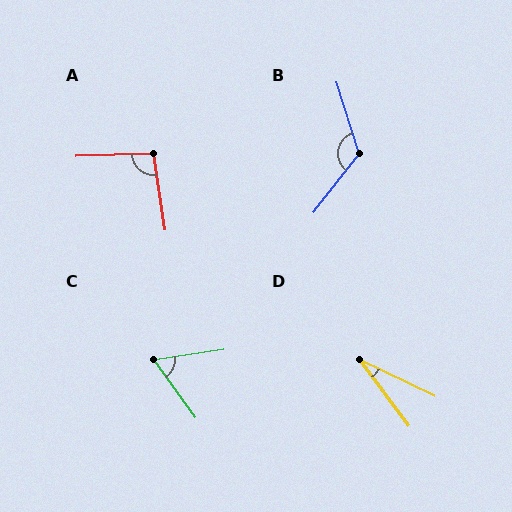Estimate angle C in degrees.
Approximately 63 degrees.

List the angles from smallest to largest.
D (27°), C (63°), A (97°), B (124°).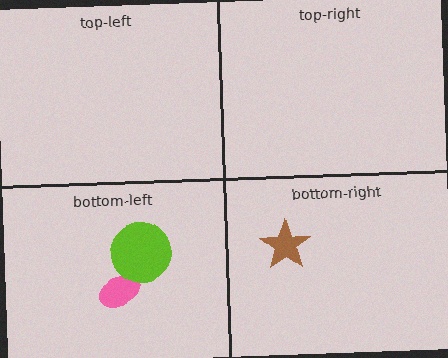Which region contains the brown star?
The bottom-right region.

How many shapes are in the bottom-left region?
2.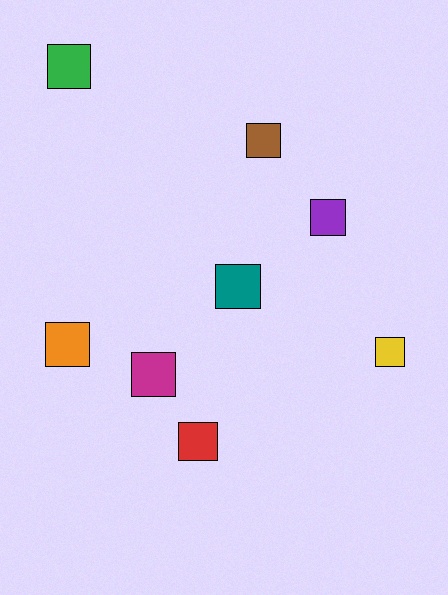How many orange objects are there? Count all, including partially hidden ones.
There is 1 orange object.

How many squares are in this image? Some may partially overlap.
There are 8 squares.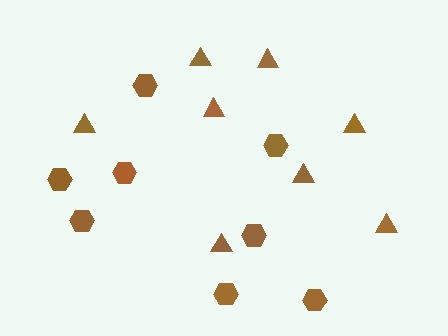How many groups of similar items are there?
There are 2 groups: one group of triangles (8) and one group of hexagons (8).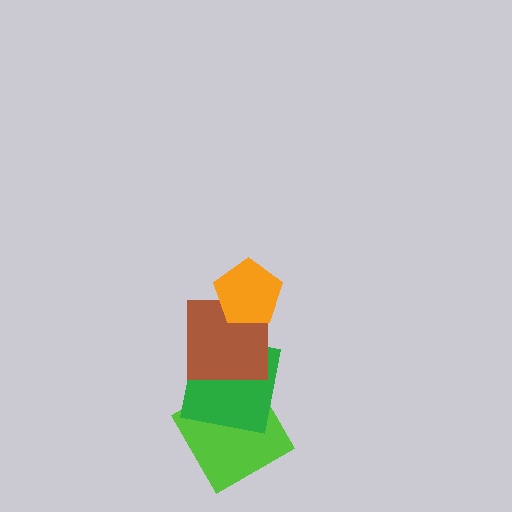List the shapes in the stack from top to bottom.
From top to bottom: the orange pentagon, the brown square, the green square, the lime square.